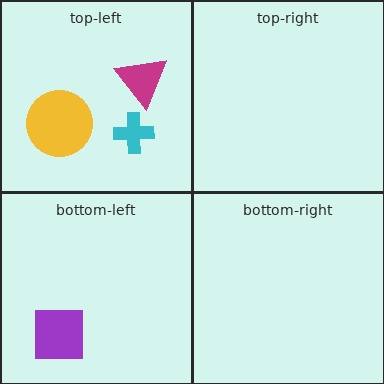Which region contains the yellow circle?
The top-left region.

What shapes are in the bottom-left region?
The purple square.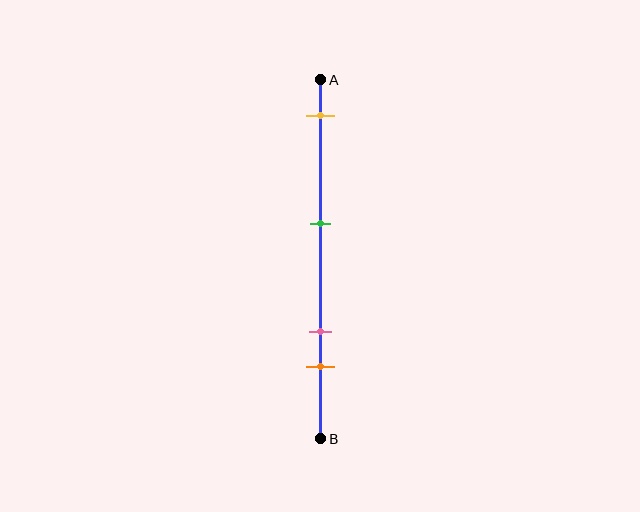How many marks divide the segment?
There are 4 marks dividing the segment.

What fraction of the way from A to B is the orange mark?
The orange mark is approximately 80% (0.8) of the way from A to B.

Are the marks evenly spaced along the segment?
No, the marks are not evenly spaced.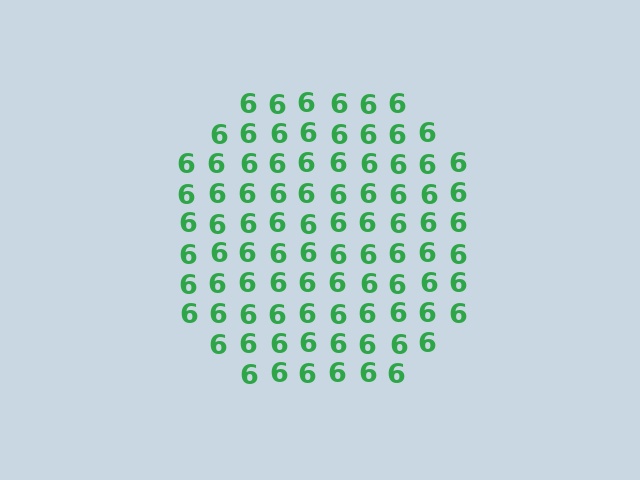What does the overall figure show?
The overall figure shows a circle.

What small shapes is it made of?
It is made of small digit 6's.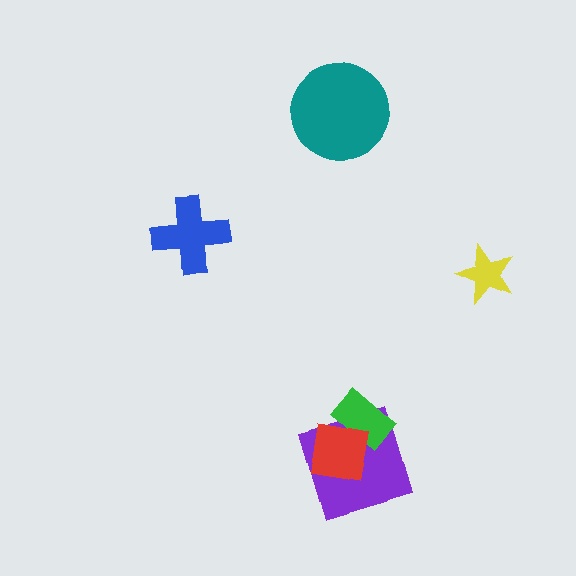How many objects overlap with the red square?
2 objects overlap with the red square.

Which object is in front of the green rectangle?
The red square is in front of the green rectangle.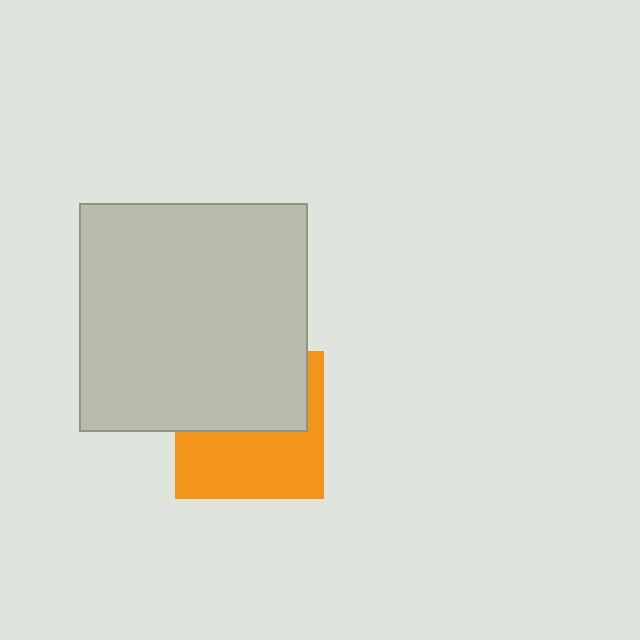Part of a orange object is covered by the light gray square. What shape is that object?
It is a square.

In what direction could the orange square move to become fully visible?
The orange square could move down. That would shift it out from behind the light gray square entirely.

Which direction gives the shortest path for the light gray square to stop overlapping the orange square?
Moving up gives the shortest separation.